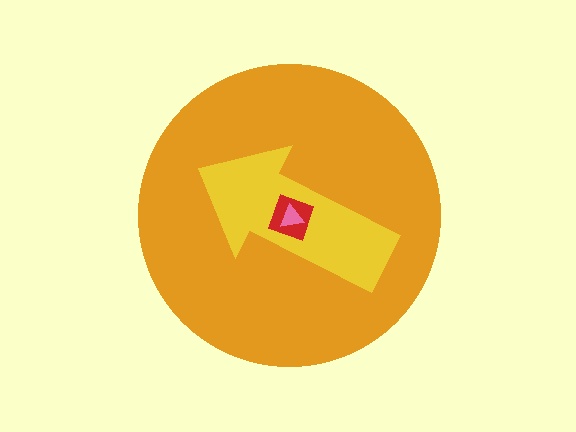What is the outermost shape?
The orange circle.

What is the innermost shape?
The pink triangle.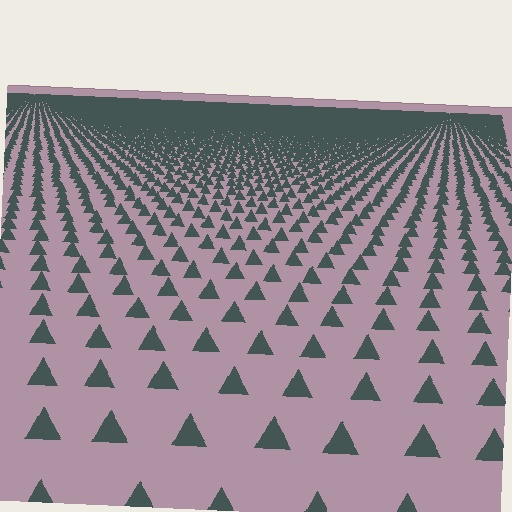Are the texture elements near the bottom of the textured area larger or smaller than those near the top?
Larger. Near the bottom, elements are closer to the viewer and appear at a bigger on-screen size.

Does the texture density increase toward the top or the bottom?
Density increases toward the top.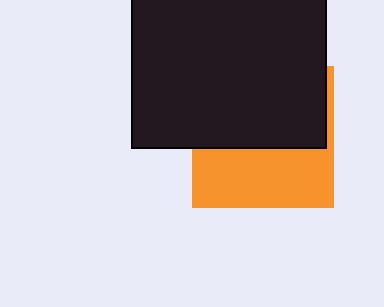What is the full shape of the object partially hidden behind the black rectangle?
The partially hidden object is an orange square.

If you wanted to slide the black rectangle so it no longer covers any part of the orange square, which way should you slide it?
Slide it up — that is the most direct way to separate the two shapes.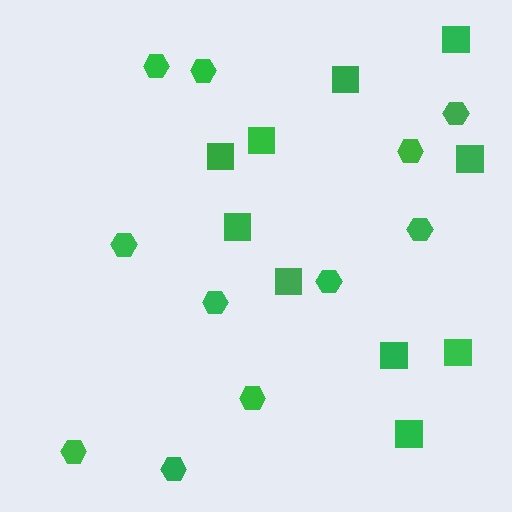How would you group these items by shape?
There are 2 groups: one group of squares (10) and one group of hexagons (11).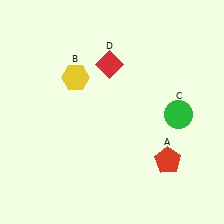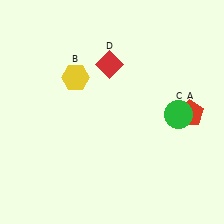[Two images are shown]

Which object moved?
The red pentagon (A) moved up.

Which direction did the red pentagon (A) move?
The red pentagon (A) moved up.